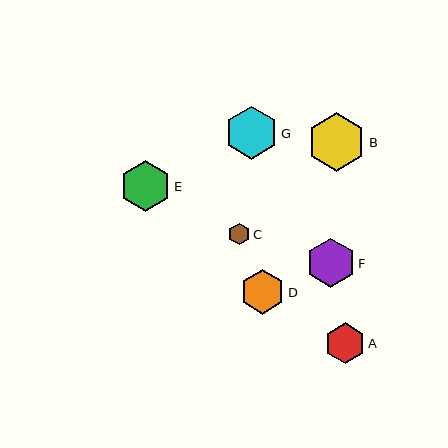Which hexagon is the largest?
Hexagon B is the largest with a size of approximately 59 pixels.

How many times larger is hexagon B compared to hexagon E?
Hexagon B is approximately 1.2 times the size of hexagon E.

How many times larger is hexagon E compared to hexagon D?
Hexagon E is approximately 1.1 times the size of hexagon D.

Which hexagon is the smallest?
Hexagon C is the smallest with a size of approximately 21 pixels.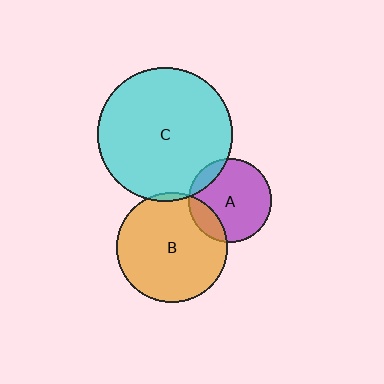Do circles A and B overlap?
Yes.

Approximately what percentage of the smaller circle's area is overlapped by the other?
Approximately 15%.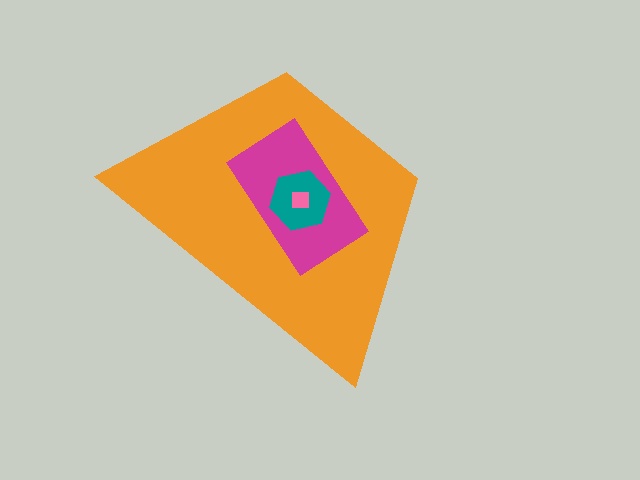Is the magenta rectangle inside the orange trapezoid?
Yes.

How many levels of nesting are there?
4.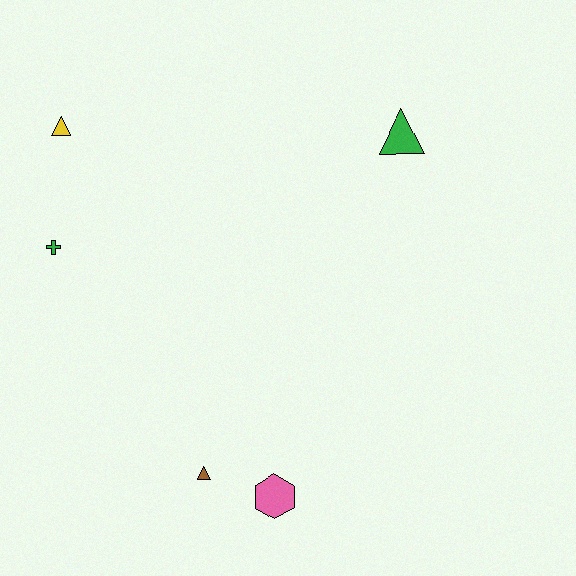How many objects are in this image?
There are 5 objects.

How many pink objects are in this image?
There is 1 pink object.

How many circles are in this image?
There are no circles.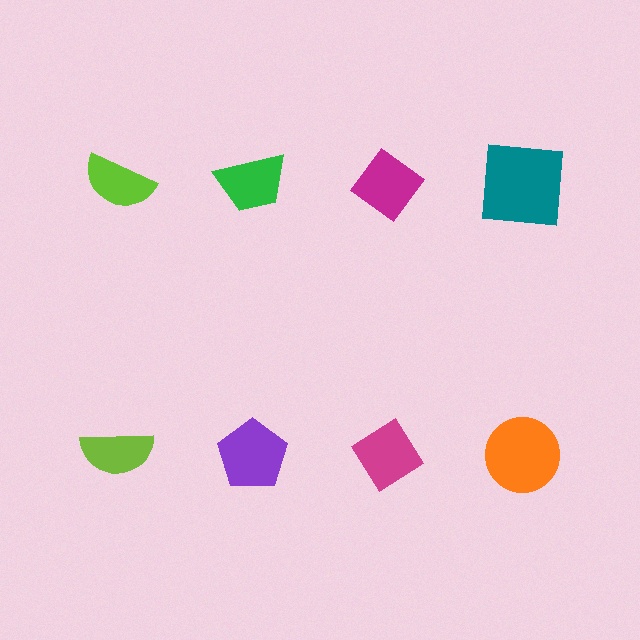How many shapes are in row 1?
4 shapes.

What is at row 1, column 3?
A magenta diamond.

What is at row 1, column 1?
A lime semicircle.